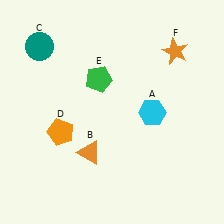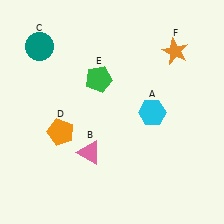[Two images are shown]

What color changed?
The triangle (B) changed from orange in Image 1 to pink in Image 2.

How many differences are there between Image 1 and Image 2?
There is 1 difference between the two images.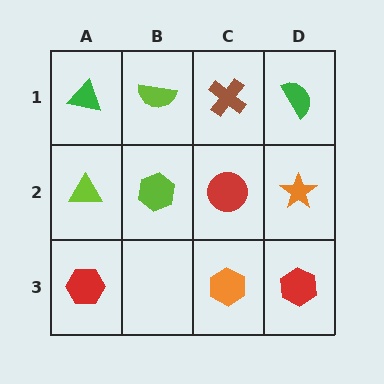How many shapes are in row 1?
4 shapes.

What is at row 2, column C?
A red circle.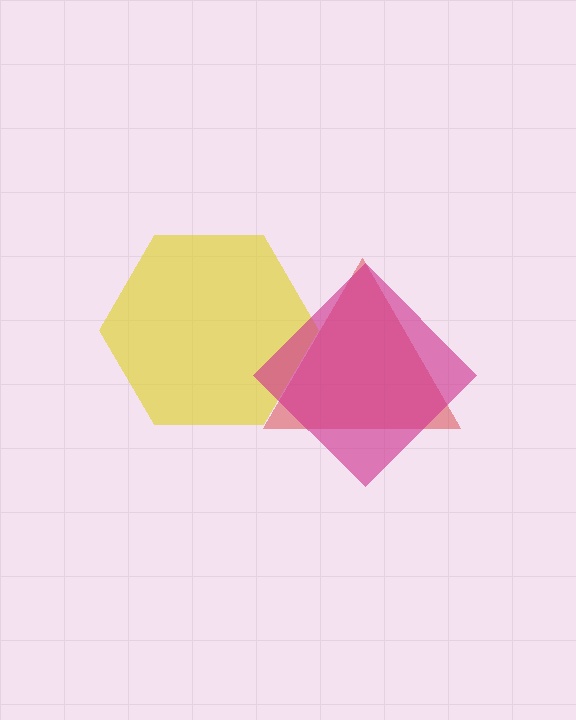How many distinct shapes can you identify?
There are 3 distinct shapes: a yellow hexagon, a red triangle, a magenta diamond.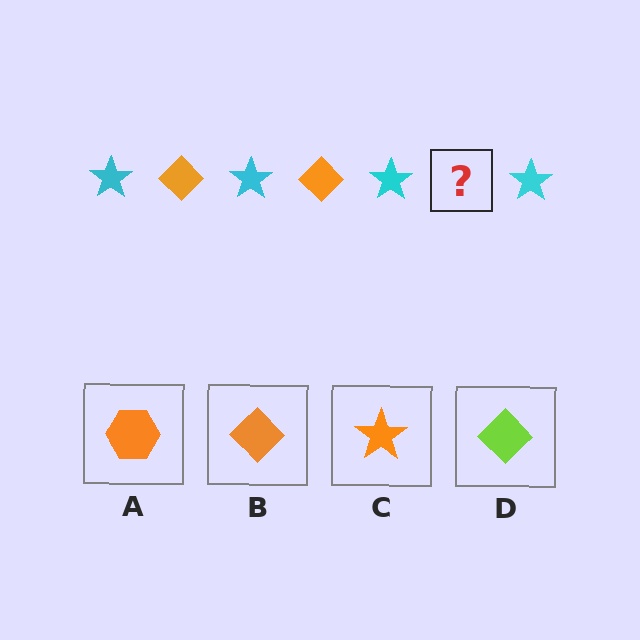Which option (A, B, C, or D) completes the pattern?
B.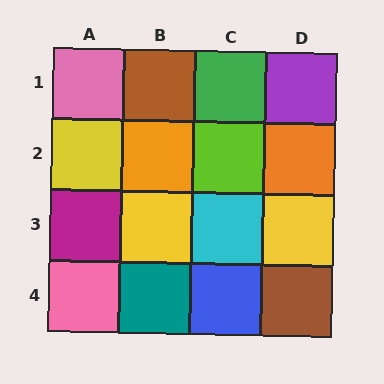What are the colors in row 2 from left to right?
Yellow, orange, lime, orange.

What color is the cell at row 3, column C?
Cyan.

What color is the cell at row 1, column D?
Purple.